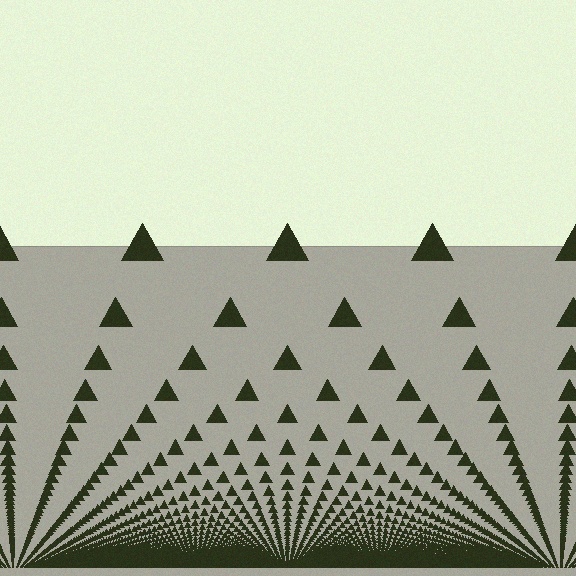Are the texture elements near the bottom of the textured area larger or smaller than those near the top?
Smaller. The gradient is inverted — elements near the bottom are smaller and denser.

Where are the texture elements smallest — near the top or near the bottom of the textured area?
Near the bottom.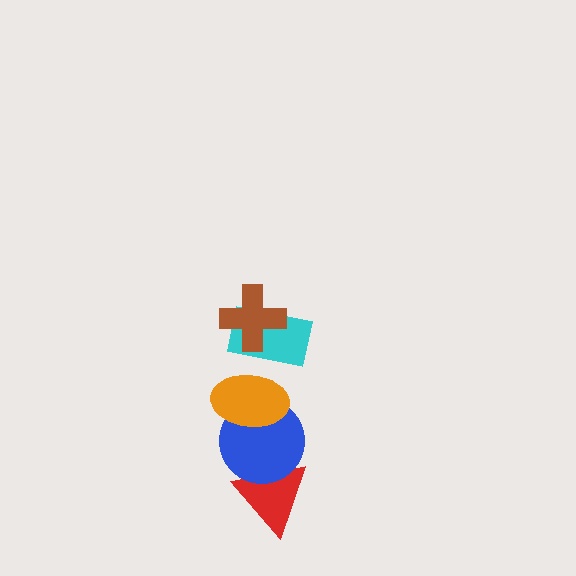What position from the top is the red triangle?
The red triangle is 5th from the top.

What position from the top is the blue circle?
The blue circle is 4th from the top.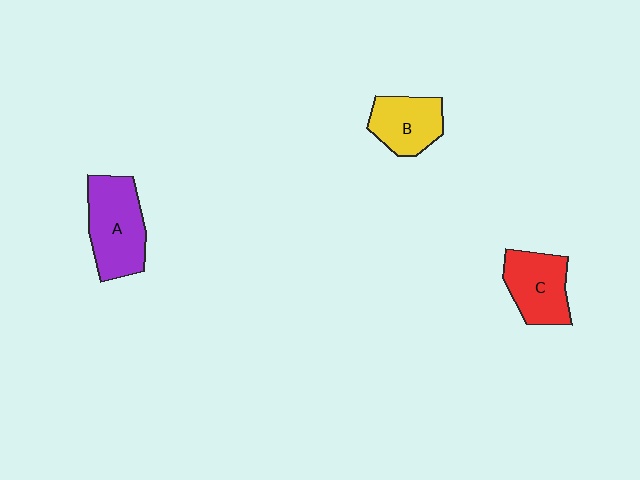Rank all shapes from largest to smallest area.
From largest to smallest: A (purple), C (red), B (yellow).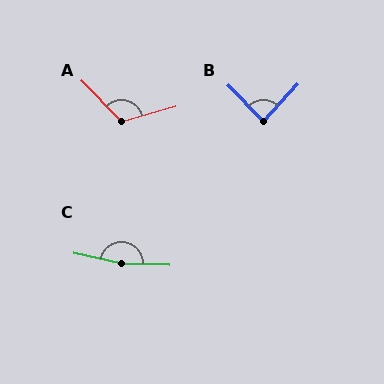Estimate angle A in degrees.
Approximately 119 degrees.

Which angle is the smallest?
B, at approximately 87 degrees.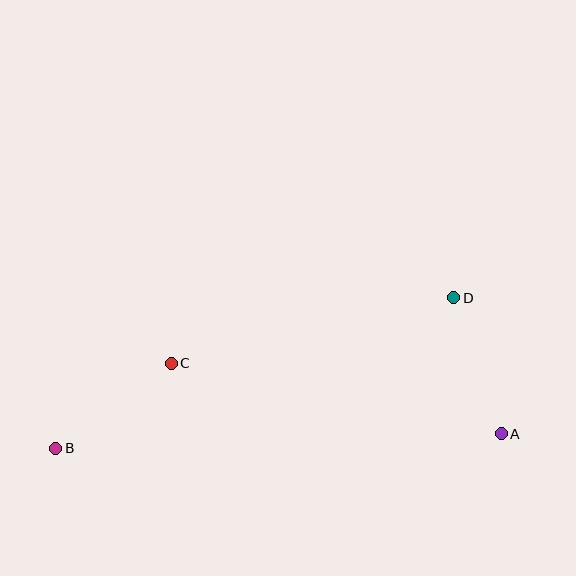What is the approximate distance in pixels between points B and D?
The distance between B and D is approximately 426 pixels.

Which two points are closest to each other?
Points B and C are closest to each other.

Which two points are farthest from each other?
Points A and B are farthest from each other.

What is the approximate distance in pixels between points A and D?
The distance between A and D is approximately 144 pixels.